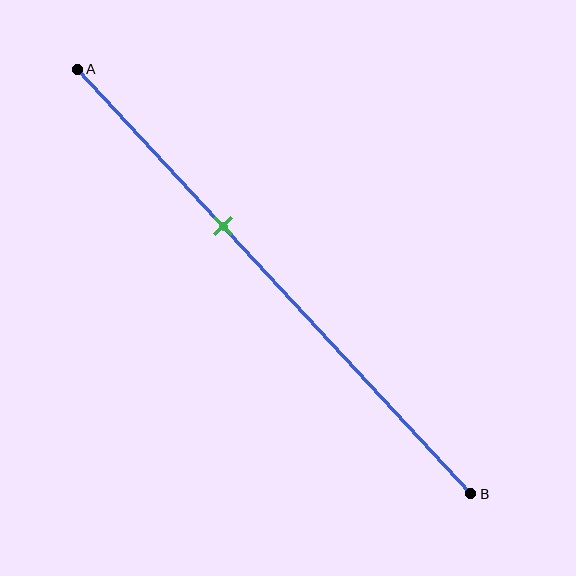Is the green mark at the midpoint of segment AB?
No, the mark is at about 35% from A, not at the 50% midpoint.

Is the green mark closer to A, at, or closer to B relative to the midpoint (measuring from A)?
The green mark is closer to point A than the midpoint of segment AB.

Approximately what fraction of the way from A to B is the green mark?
The green mark is approximately 35% of the way from A to B.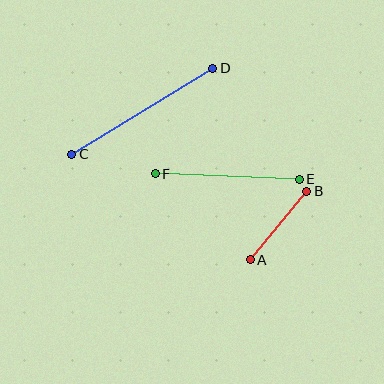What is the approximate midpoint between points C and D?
The midpoint is at approximately (142, 111) pixels.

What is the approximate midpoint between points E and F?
The midpoint is at approximately (227, 176) pixels.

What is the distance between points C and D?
The distance is approximately 165 pixels.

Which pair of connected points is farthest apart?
Points C and D are farthest apart.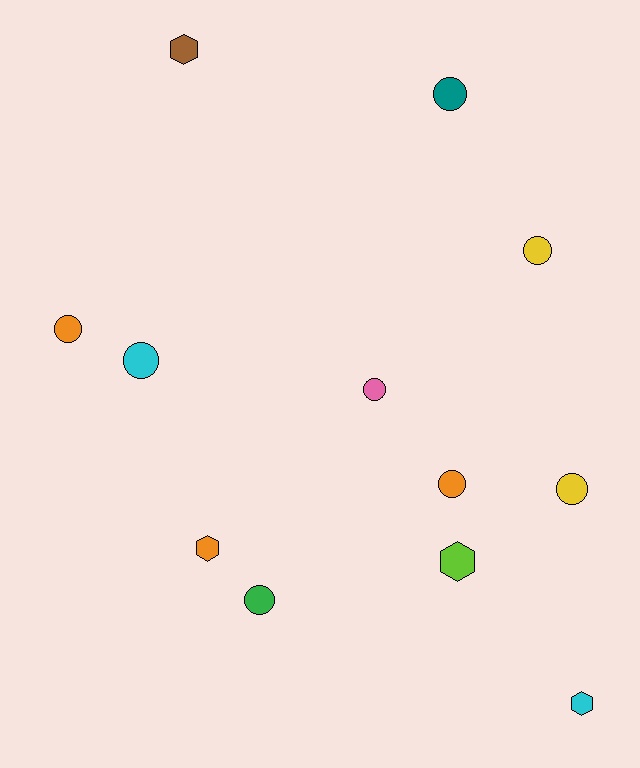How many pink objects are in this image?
There is 1 pink object.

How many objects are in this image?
There are 12 objects.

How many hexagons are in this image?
There are 4 hexagons.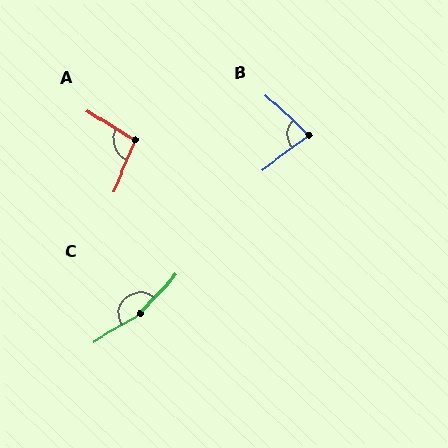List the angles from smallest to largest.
B (80°), A (99°), C (164°).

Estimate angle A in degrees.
Approximately 99 degrees.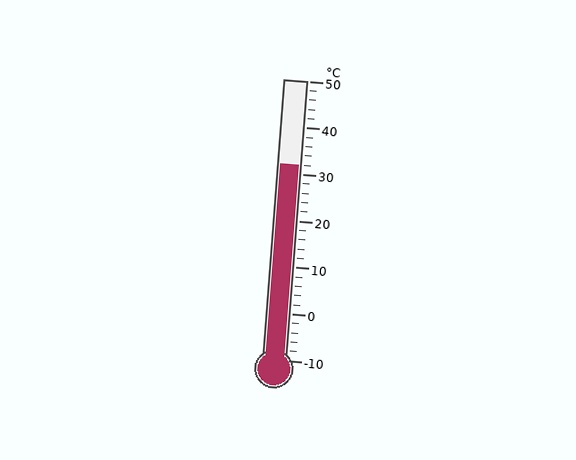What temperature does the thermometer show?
The thermometer shows approximately 32°C.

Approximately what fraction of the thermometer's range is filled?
The thermometer is filled to approximately 70% of its range.